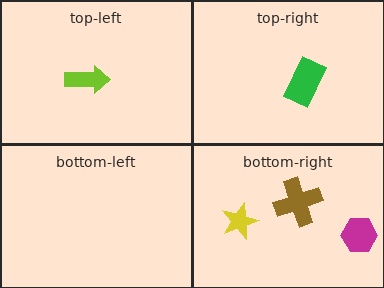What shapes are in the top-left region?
The lime arrow.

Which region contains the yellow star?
The bottom-right region.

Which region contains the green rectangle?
The top-right region.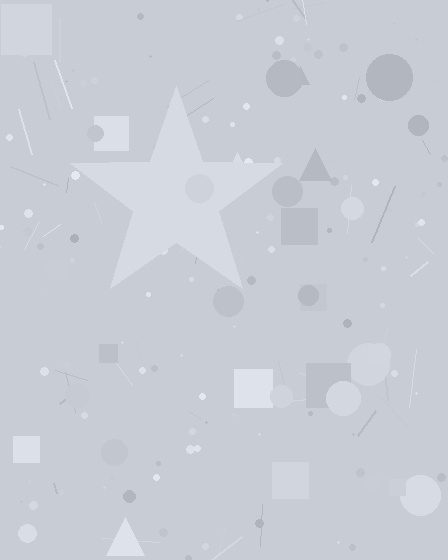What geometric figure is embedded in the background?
A star is embedded in the background.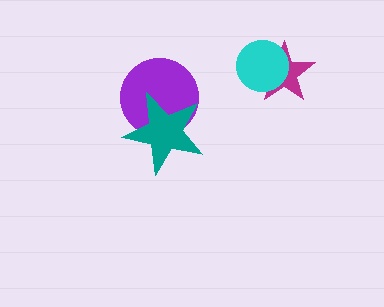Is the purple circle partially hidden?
Yes, it is partially covered by another shape.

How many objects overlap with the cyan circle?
1 object overlaps with the cyan circle.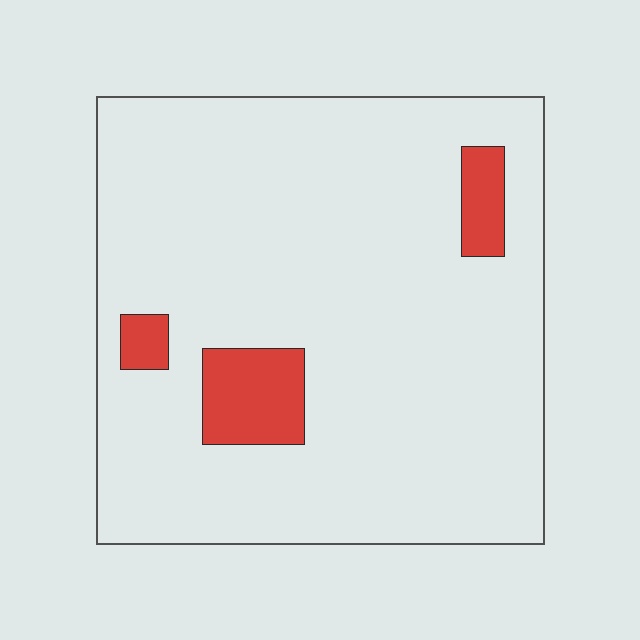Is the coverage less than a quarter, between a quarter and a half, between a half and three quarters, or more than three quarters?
Less than a quarter.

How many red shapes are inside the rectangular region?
3.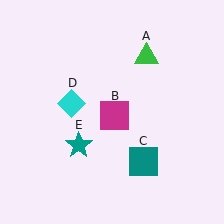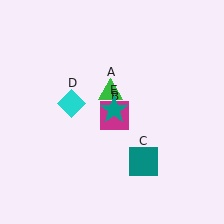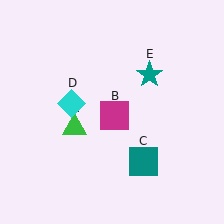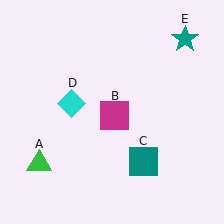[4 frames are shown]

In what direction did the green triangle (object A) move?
The green triangle (object A) moved down and to the left.